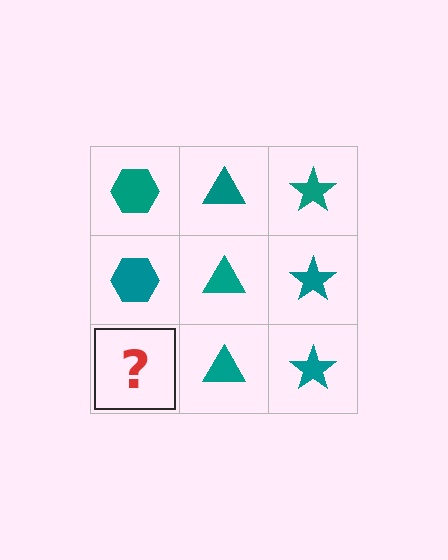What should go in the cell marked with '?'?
The missing cell should contain a teal hexagon.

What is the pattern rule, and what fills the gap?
The rule is that each column has a consistent shape. The gap should be filled with a teal hexagon.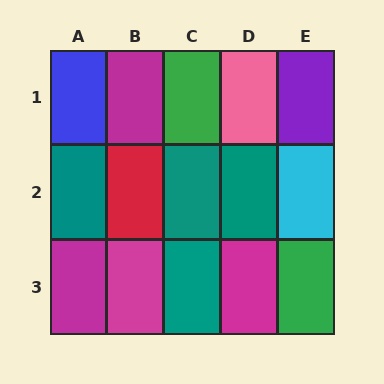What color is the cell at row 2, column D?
Teal.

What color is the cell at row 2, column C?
Teal.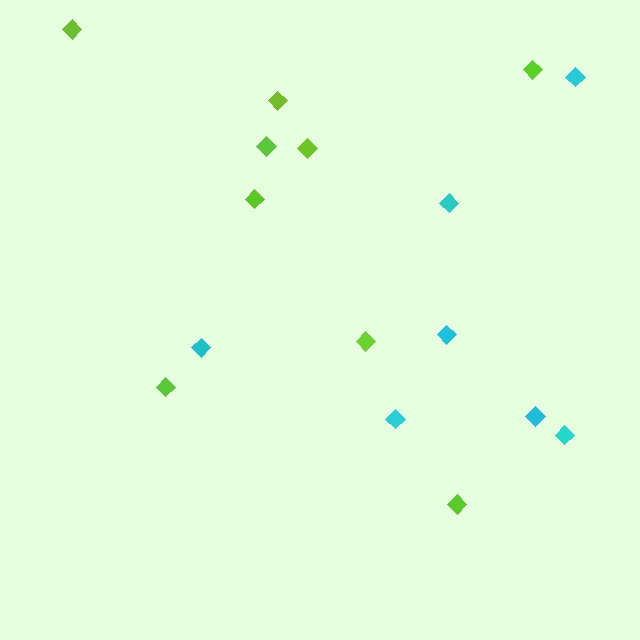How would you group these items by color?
There are 2 groups: one group of cyan diamonds (7) and one group of lime diamonds (9).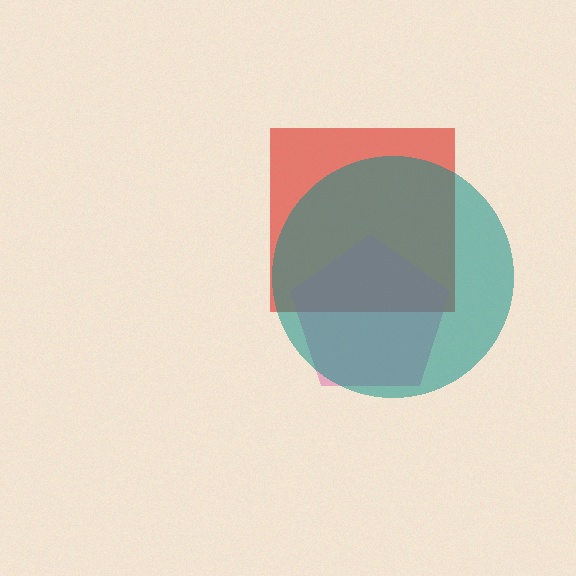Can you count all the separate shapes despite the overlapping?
Yes, there are 3 separate shapes.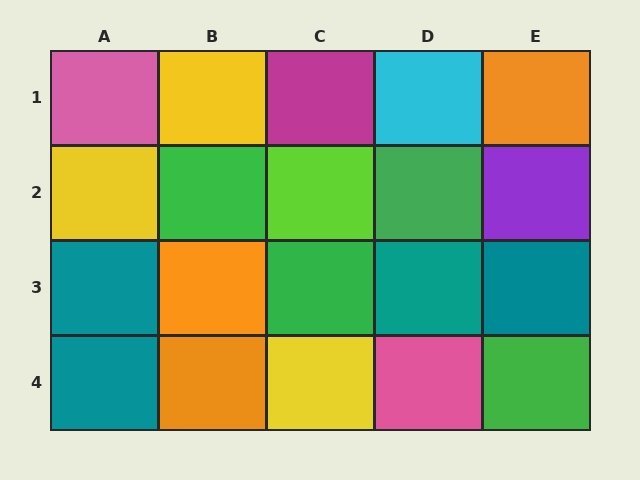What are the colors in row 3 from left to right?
Teal, orange, green, teal, teal.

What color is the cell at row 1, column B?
Yellow.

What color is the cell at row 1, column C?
Magenta.